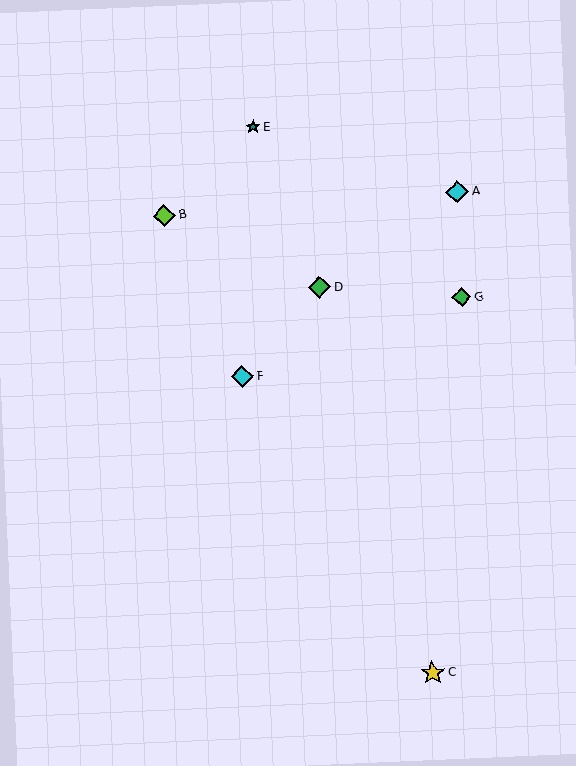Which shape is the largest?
The yellow star (labeled C) is the largest.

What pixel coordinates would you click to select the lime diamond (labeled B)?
Click at (164, 216) to select the lime diamond B.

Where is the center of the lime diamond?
The center of the lime diamond is at (164, 216).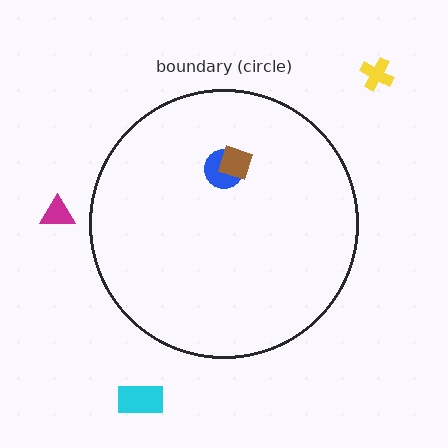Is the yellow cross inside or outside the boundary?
Outside.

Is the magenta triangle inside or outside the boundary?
Outside.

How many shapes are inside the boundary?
2 inside, 3 outside.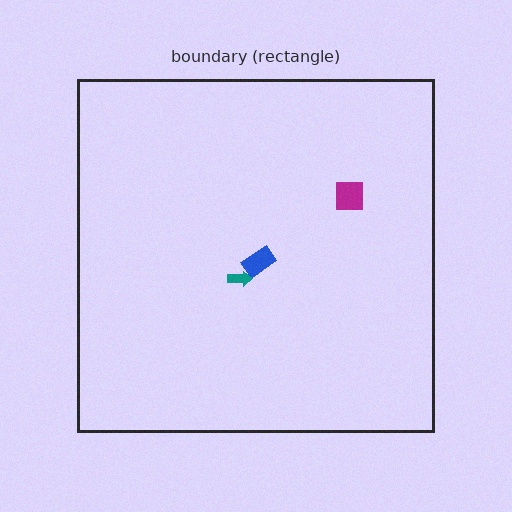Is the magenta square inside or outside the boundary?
Inside.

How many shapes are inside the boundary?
3 inside, 0 outside.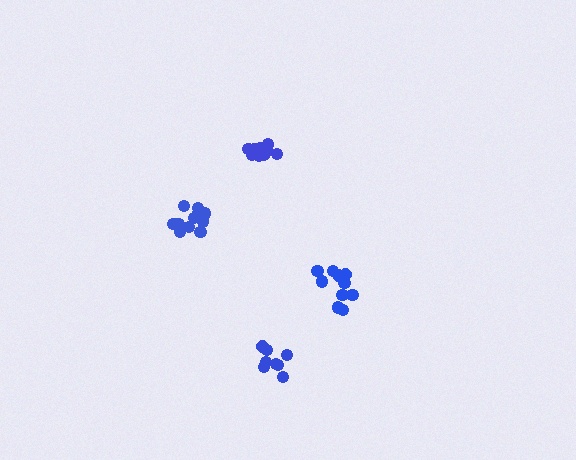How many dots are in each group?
Group 1: 11 dots, Group 2: 11 dots, Group 3: 11 dots, Group 4: 8 dots (41 total).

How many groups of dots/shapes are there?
There are 4 groups.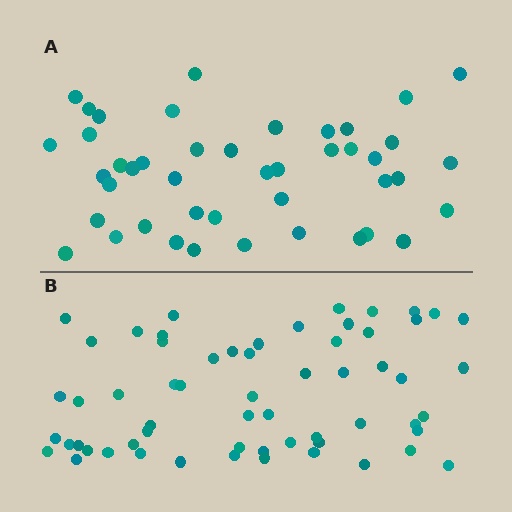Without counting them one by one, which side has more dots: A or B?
Region B (the bottom region) has more dots.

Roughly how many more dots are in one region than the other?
Region B has approximately 15 more dots than region A.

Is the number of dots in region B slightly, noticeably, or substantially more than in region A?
Region B has noticeably more, but not dramatically so. The ratio is roughly 1.4 to 1.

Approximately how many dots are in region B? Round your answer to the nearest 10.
About 60 dots.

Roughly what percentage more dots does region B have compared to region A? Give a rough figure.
About 35% more.